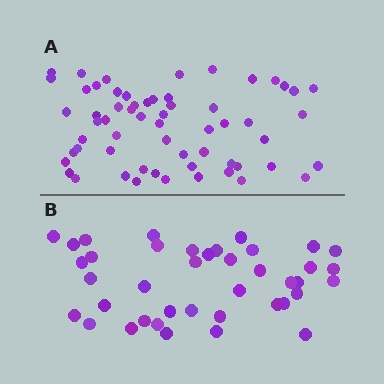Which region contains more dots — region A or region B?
Region A (the top region) has more dots.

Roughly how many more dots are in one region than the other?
Region A has approximately 20 more dots than region B.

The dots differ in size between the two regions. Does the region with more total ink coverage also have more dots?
No. Region B has more total ink coverage because its dots are larger, but region A actually contains more individual dots. Total area can be misleading — the number of items is what matters here.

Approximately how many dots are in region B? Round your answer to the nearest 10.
About 40 dots.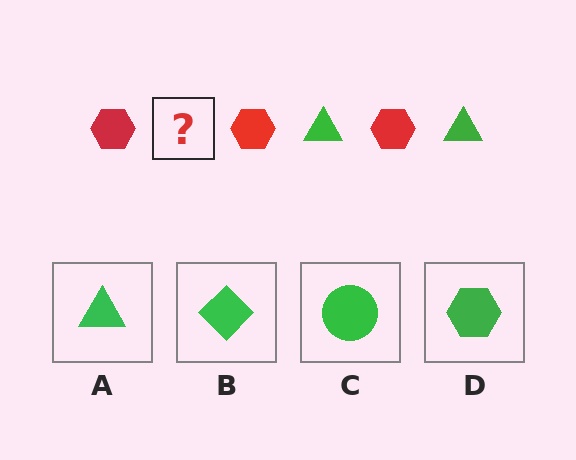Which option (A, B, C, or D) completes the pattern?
A.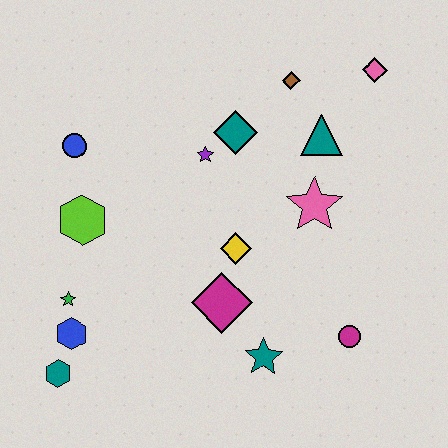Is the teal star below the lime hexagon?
Yes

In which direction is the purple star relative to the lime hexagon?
The purple star is to the right of the lime hexagon.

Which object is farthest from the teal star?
The pink diamond is farthest from the teal star.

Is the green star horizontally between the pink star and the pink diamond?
No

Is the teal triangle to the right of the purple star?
Yes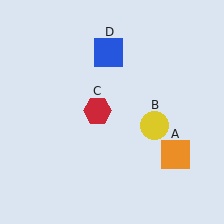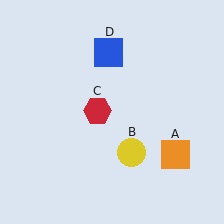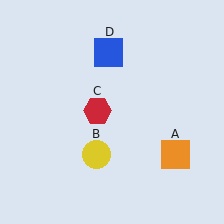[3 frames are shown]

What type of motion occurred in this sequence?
The yellow circle (object B) rotated clockwise around the center of the scene.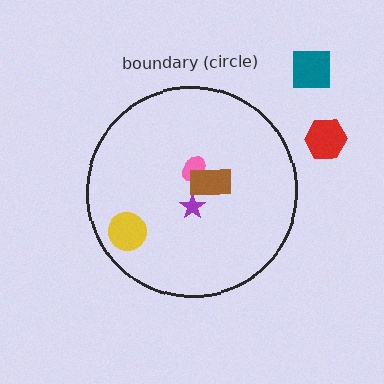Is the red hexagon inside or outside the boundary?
Outside.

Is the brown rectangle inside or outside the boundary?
Inside.